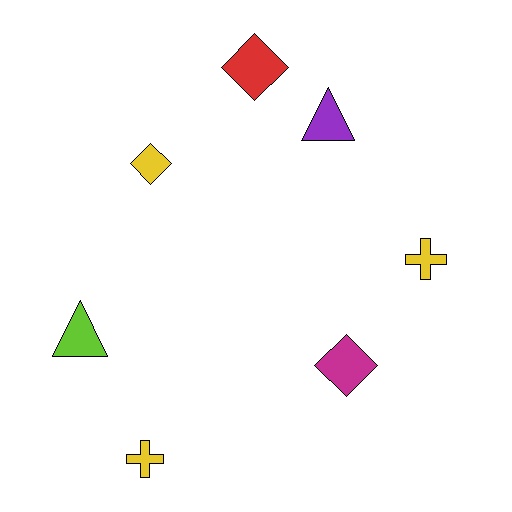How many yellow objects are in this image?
There are 3 yellow objects.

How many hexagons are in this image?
There are no hexagons.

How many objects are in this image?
There are 7 objects.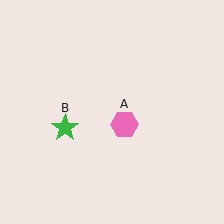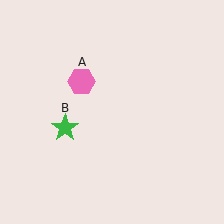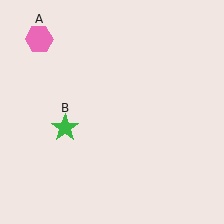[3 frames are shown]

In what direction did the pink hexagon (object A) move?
The pink hexagon (object A) moved up and to the left.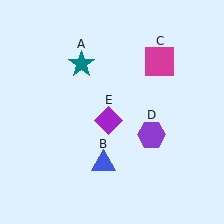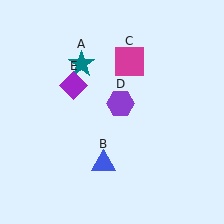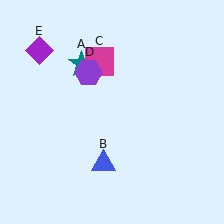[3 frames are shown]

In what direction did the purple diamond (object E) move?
The purple diamond (object E) moved up and to the left.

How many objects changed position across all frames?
3 objects changed position: magenta square (object C), purple hexagon (object D), purple diamond (object E).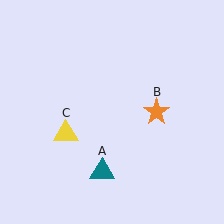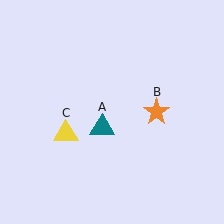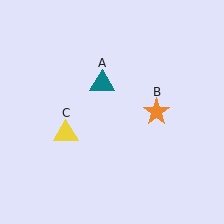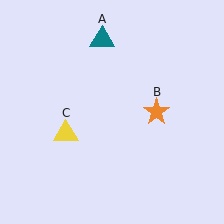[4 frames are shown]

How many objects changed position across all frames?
1 object changed position: teal triangle (object A).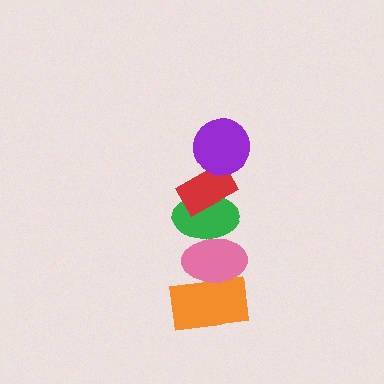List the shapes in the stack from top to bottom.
From top to bottom: the purple circle, the red rectangle, the green ellipse, the pink ellipse, the orange rectangle.